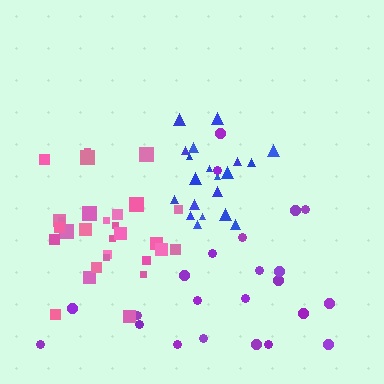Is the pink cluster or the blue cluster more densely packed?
Pink.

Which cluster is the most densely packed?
Pink.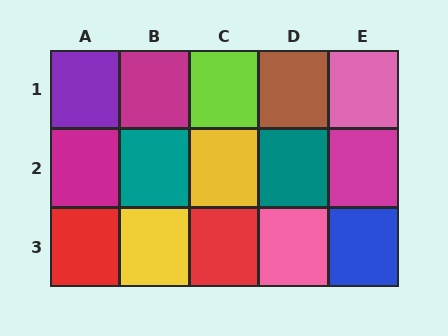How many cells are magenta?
3 cells are magenta.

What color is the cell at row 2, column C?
Yellow.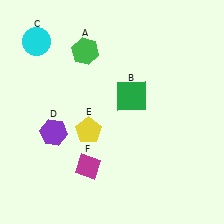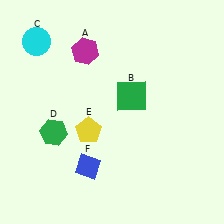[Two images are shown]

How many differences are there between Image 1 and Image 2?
There are 3 differences between the two images.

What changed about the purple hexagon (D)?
In Image 1, D is purple. In Image 2, it changed to green.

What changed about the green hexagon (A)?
In Image 1, A is green. In Image 2, it changed to magenta.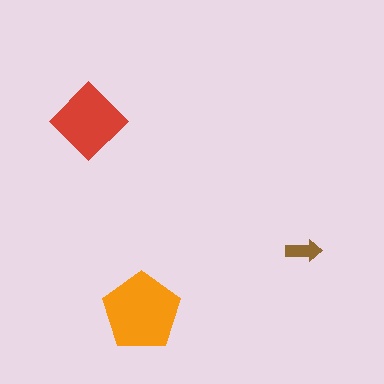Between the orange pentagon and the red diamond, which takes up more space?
The orange pentagon.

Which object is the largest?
The orange pentagon.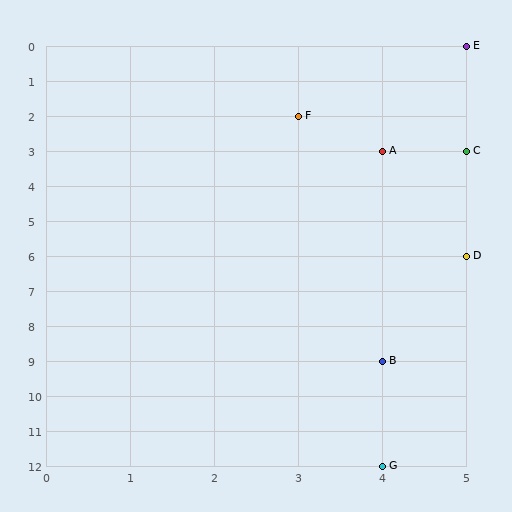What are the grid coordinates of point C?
Point C is at grid coordinates (5, 3).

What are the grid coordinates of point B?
Point B is at grid coordinates (4, 9).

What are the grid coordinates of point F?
Point F is at grid coordinates (3, 2).